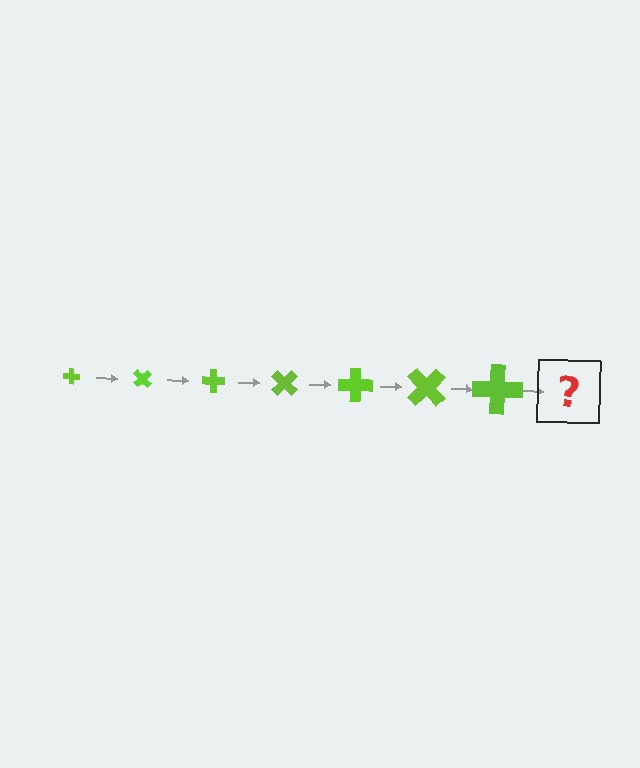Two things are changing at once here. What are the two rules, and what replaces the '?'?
The two rules are that the cross grows larger each step and it rotates 45 degrees each step. The '?' should be a cross, larger than the previous one and rotated 315 degrees from the start.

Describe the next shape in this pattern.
It should be a cross, larger than the previous one and rotated 315 degrees from the start.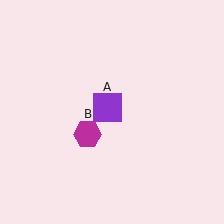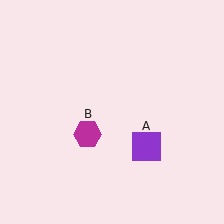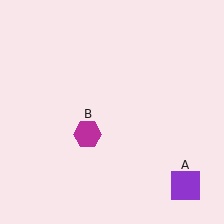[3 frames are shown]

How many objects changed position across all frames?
1 object changed position: purple square (object A).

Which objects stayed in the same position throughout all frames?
Magenta hexagon (object B) remained stationary.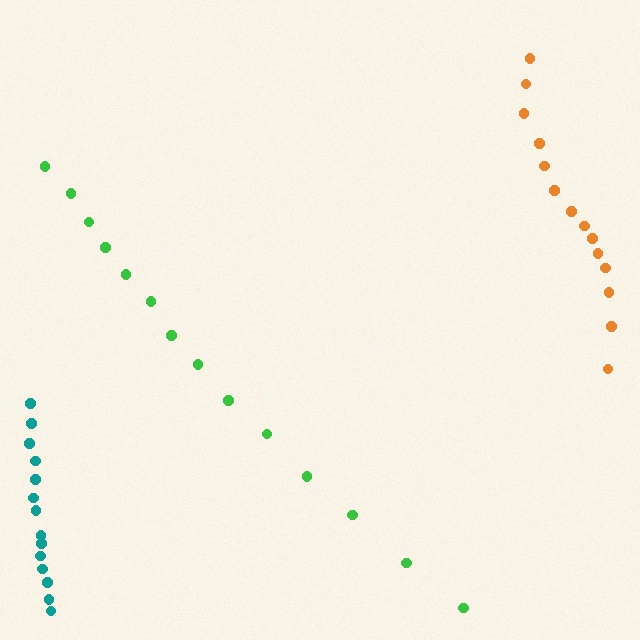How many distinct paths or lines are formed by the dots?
There are 3 distinct paths.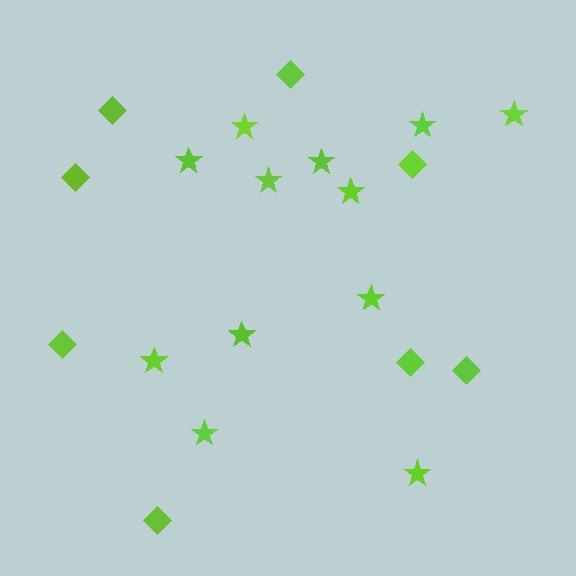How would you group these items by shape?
There are 2 groups: one group of diamonds (8) and one group of stars (12).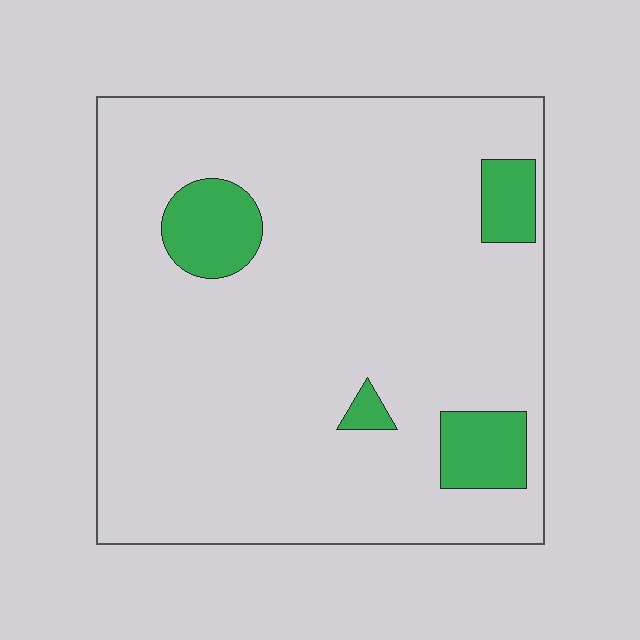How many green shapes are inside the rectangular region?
4.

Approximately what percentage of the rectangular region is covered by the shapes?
Approximately 10%.